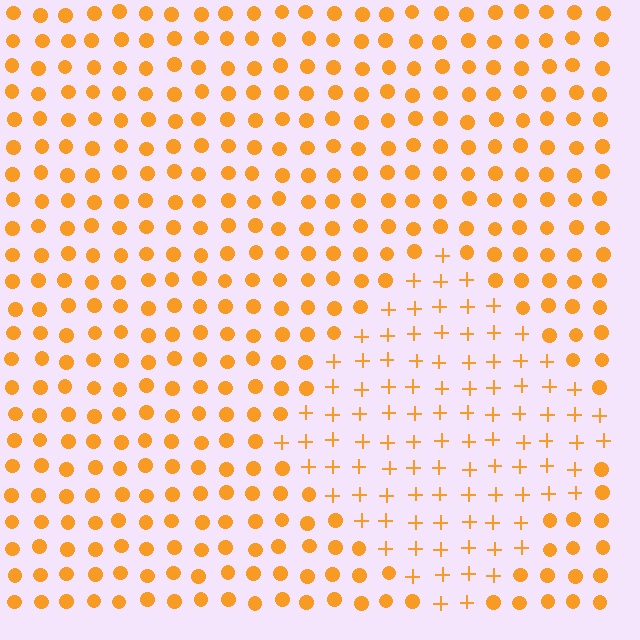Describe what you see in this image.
The image is filled with small orange elements arranged in a uniform grid. A diamond-shaped region contains plus signs, while the surrounding area contains circles. The boundary is defined purely by the change in element shape.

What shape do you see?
I see a diamond.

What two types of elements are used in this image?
The image uses plus signs inside the diamond region and circles outside it.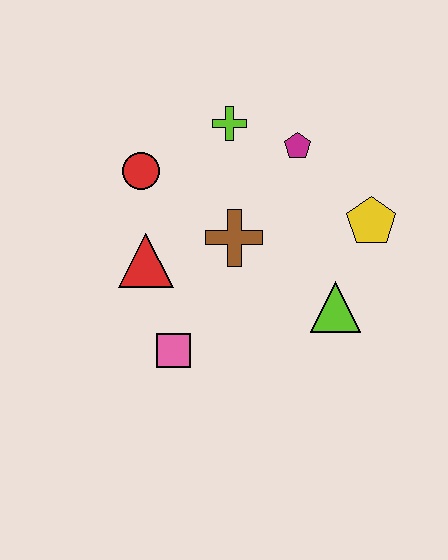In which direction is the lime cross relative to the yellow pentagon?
The lime cross is to the left of the yellow pentagon.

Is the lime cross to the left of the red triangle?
No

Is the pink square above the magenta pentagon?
No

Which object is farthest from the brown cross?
The yellow pentagon is farthest from the brown cross.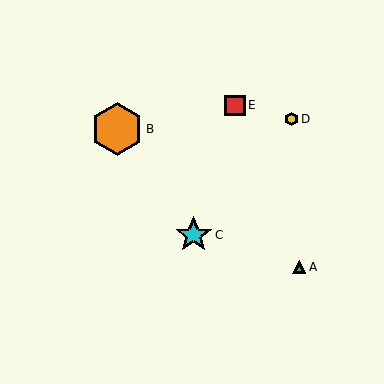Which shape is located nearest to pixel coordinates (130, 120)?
The orange hexagon (labeled B) at (117, 129) is nearest to that location.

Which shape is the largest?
The orange hexagon (labeled B) is the largest.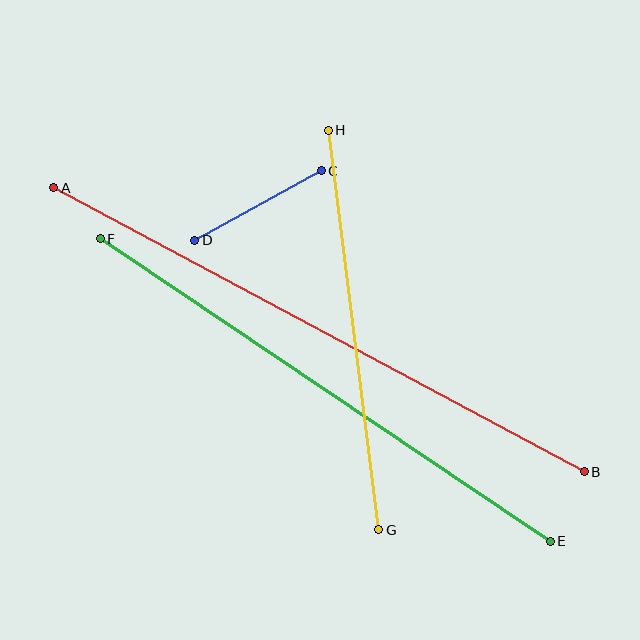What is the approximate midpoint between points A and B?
The midpoint is at approximately (319, 330) pixels.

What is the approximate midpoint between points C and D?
The midpoint is at approximately (258, 206) pixels.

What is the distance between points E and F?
The distance is approximately 542 pixels.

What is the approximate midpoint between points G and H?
The midpoint is at approximately (354, 330) pixels.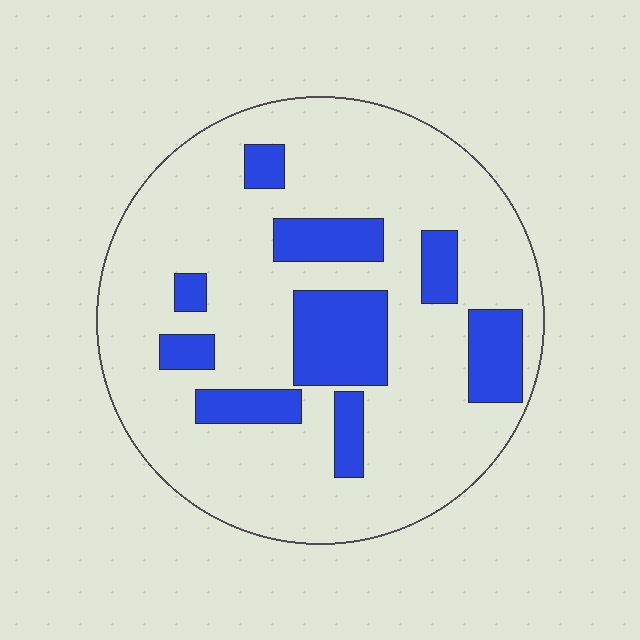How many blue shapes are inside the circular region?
9.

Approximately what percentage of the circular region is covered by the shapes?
Approximately 20%.